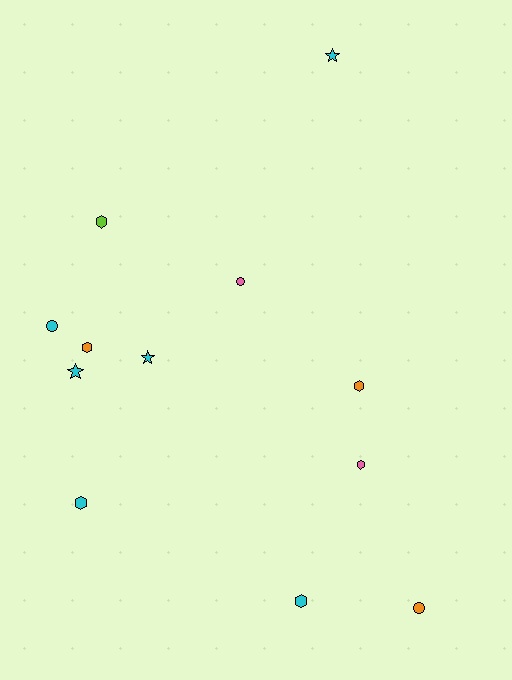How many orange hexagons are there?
There are 2 orange hexagons.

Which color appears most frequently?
Cyan, with 6 objects.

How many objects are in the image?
There are 12 objects.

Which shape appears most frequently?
Hexagon, with 6 objects.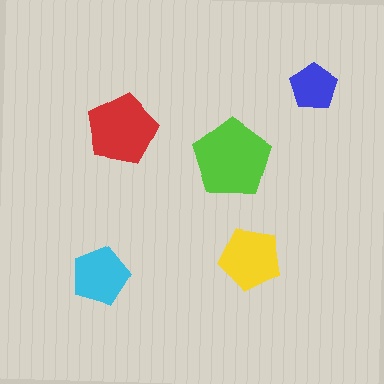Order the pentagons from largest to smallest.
the lime one, the red one, the yellow one, the cyan one, the blue one.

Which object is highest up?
The blue pentagon is topmost.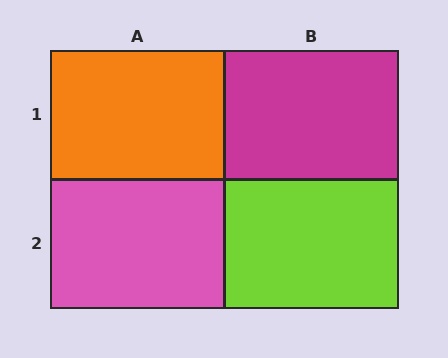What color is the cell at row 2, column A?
Pink.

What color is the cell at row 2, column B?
Lime.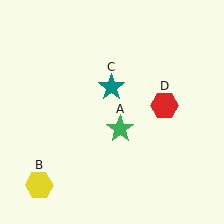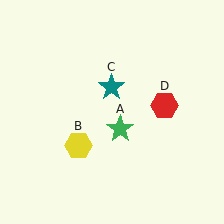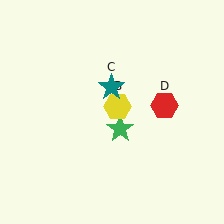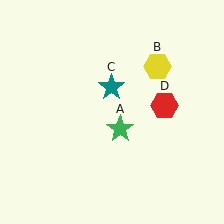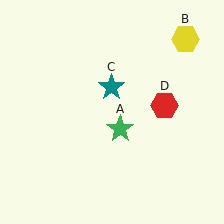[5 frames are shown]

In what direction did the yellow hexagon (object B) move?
The yellow hexagon (object B) moved up and to the right.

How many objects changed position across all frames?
1 object changed position: yellow hexagon (object B).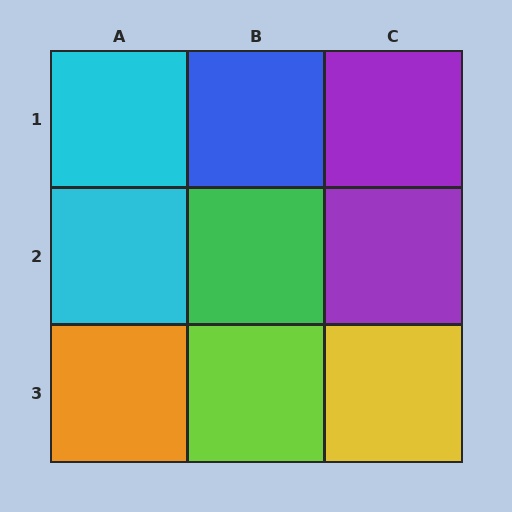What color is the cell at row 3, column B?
Lime.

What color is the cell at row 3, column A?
Orange.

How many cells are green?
1 cell is green.